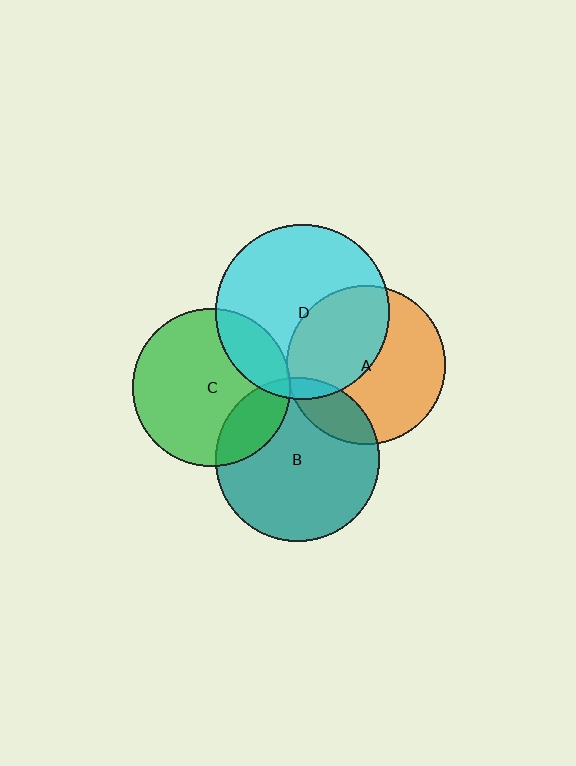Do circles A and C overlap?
Yes.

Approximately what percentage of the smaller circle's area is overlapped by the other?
Approximately 5%.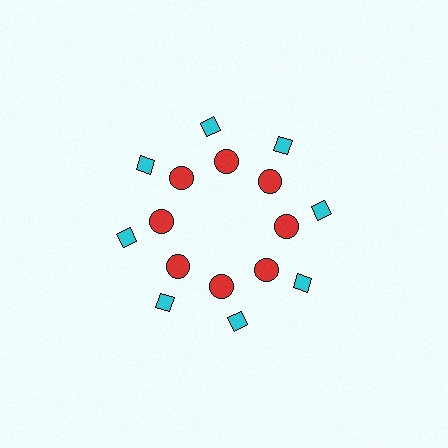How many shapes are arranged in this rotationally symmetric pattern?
There are 16 shapes, arranged in 8 groups of 2.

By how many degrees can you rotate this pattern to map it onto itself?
The pattern maps onto itself every 45 degrees of rotation.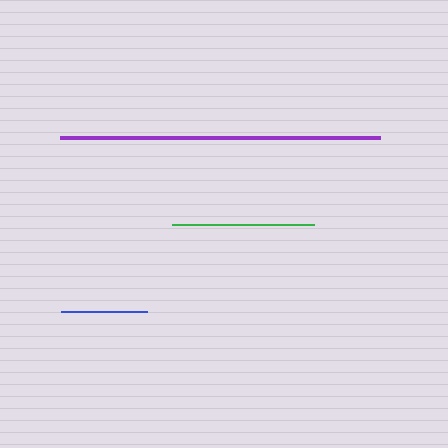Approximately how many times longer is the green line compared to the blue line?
The green line is approximately 1.6 times the length of the blue line.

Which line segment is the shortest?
The blue line is the shortest at approximately 86 pixels.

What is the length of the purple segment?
The purple segment is approximately 320 pixels long.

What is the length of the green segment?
The green segment is approximately 141 pixels long.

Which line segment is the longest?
The purple line is the longest at approximately 320 pixels.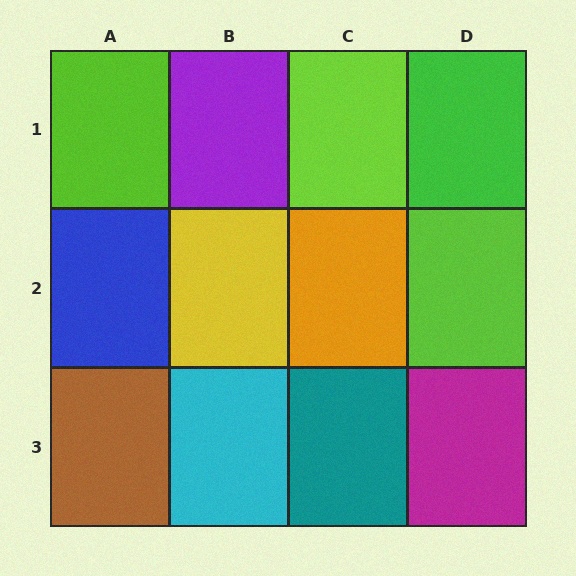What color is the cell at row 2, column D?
Lime.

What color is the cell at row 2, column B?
Yellow.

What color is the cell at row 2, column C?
Orange.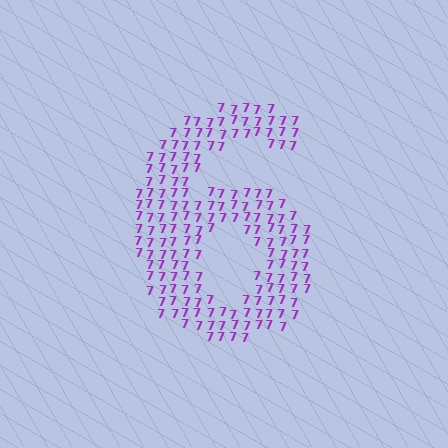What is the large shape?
The large shape is the digit 6.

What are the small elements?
The small elements are digit 7's.